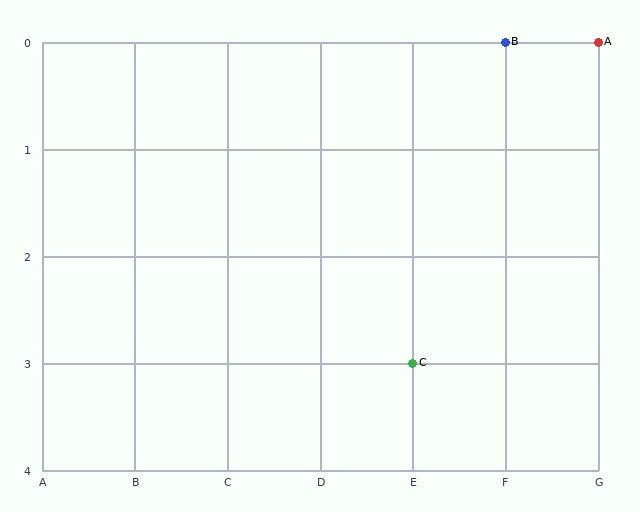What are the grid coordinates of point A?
Point A is at grid coordinates (G, 0).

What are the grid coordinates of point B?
Point B is at grid coordinates (F, 0).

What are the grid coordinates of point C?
Point C is at grid coordinates (E, 3).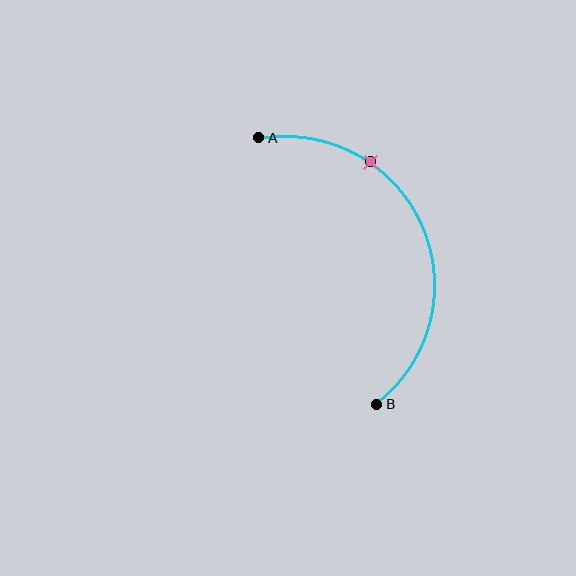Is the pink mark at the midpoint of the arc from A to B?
No. The pink mark lies on the arc but is closer to endpoint A. The arc midpoint would be at the point on the curve equidistant along the arc from both A and B.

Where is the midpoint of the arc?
The arc midpoint is the point on the curve farthest from the straight line joining A and B. It sits to the right of that line.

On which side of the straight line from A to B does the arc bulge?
The arc bulges to the right of the straight line connecting A and B.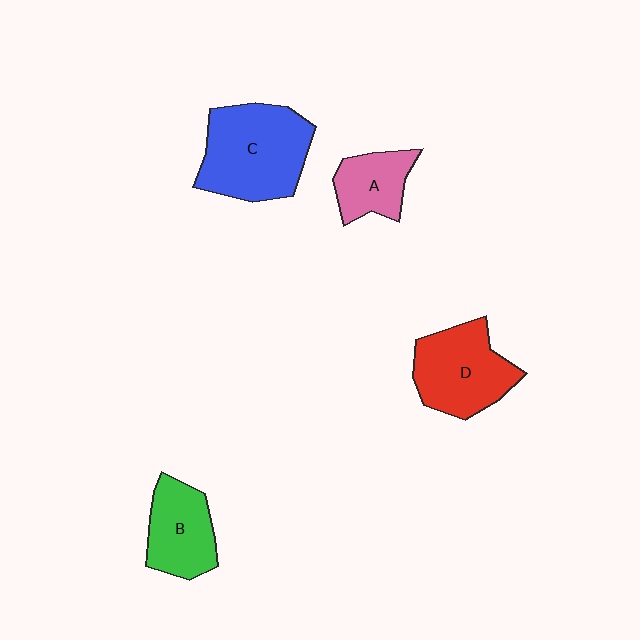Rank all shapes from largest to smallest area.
From largest to smallest: C (blue), D (red), B (green), A (pink).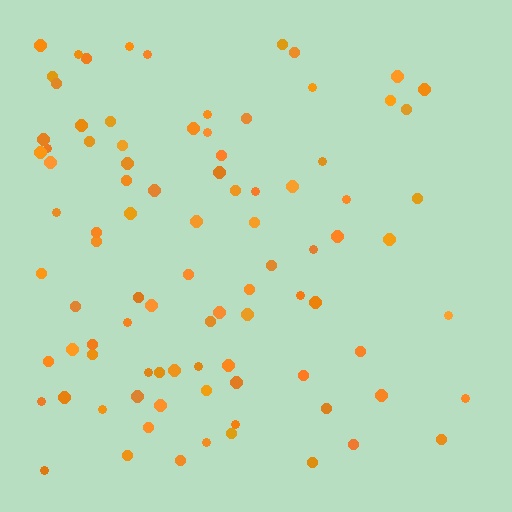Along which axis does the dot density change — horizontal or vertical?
Horizontal.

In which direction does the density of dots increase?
From right to left, with the left side densest.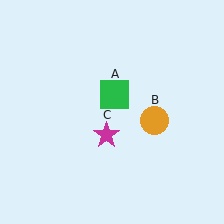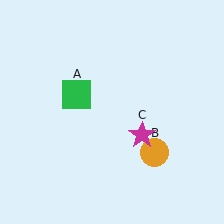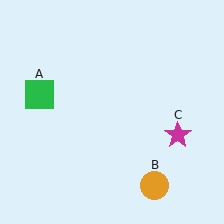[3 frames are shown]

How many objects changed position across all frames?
3 objects changed position: green square (object A), orange circle (object B), magenta star (object C).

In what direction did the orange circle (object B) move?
The orange circle (object B) moved down.